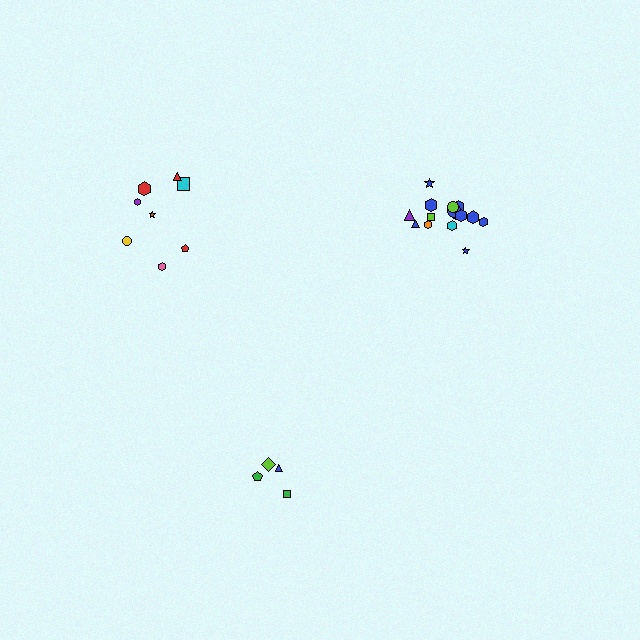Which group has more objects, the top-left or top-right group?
The top-right group.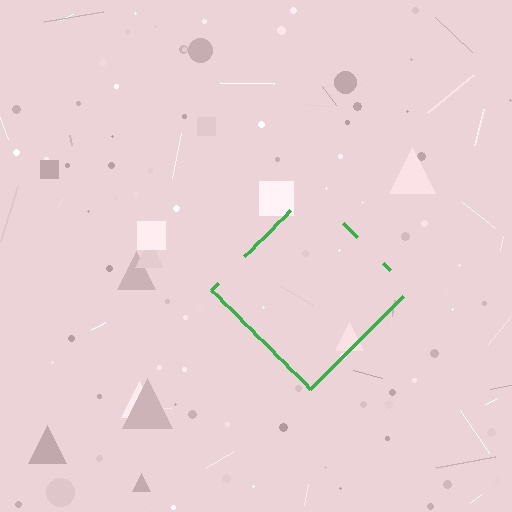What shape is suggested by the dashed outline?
The dashed outline suggests a diamond.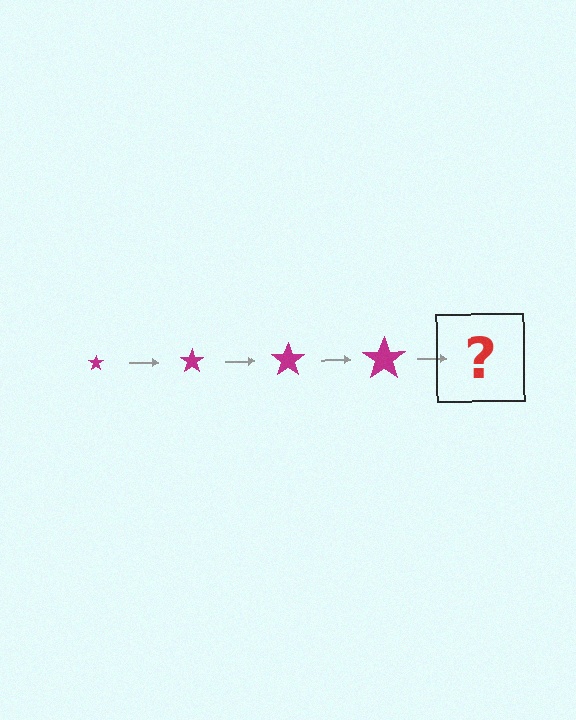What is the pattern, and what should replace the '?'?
The pattern is that the star gets progressively larger each step. The '?' should be a magenta star, larger than the previous one.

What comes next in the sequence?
The next element should be a magenta star, larger than the previous one.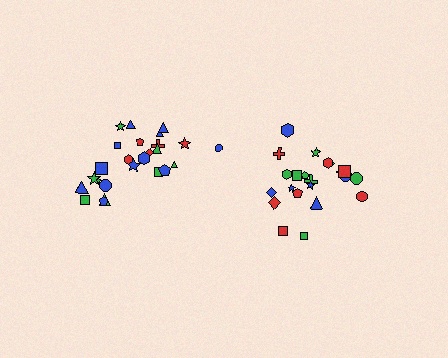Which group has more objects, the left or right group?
The left group.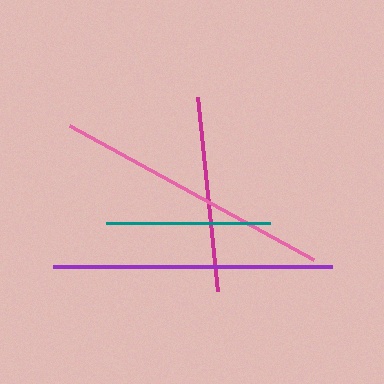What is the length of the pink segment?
The pink segment is approximately 279 pixels long.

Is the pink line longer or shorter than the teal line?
The pink line is longer than the teal line.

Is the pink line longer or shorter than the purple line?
The purple line is longer than the pink line.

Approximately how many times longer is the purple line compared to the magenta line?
The purple line is approximately 1.4 times the length of the magenta line.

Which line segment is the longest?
The purple line is the longest at approximately 279 pixels.